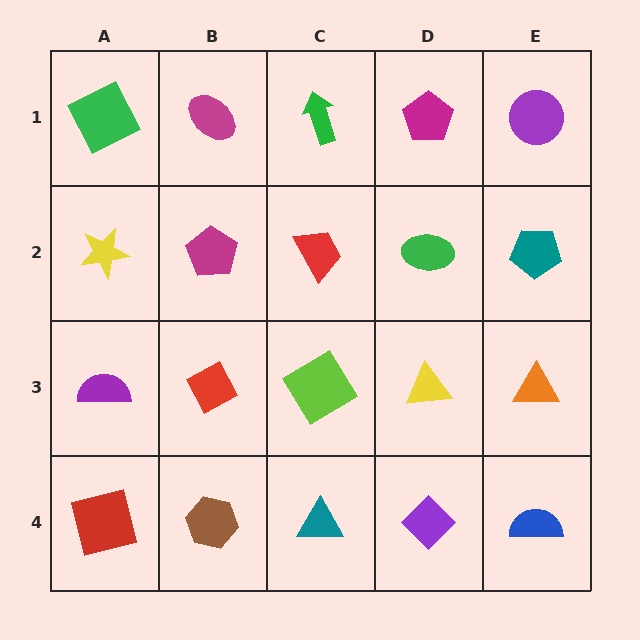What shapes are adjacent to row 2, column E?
A purple circle (row 1, column E), an orange triangle (row 3, column E), a green ellipse (row 2, column D).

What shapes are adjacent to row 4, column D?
A yellow triangle (row 3, column D), a teal triangle (row 4, column C), a blue semicircle (row 4, column E).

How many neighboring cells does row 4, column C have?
3.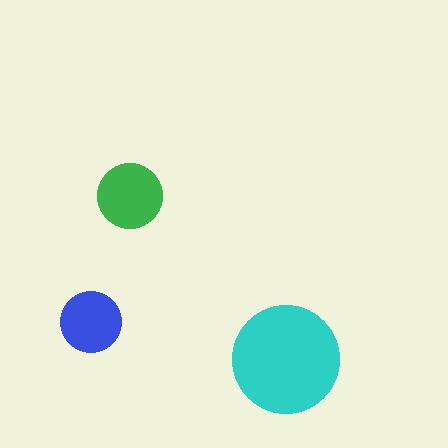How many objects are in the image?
There are 3 objects in the image.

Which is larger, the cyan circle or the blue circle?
The cyan one.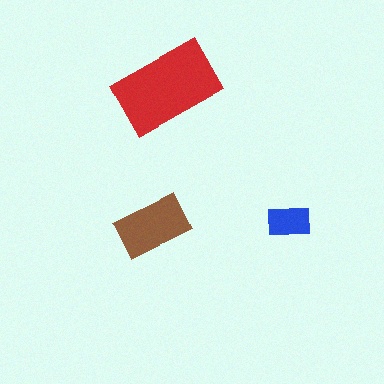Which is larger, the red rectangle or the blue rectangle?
The red one.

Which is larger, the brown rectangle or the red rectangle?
The red one.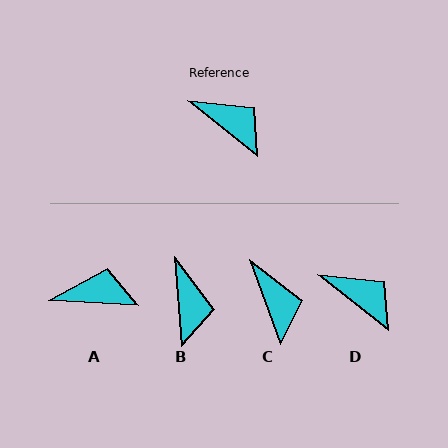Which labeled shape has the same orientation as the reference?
D.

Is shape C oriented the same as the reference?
No, it is off by about 32 degrees.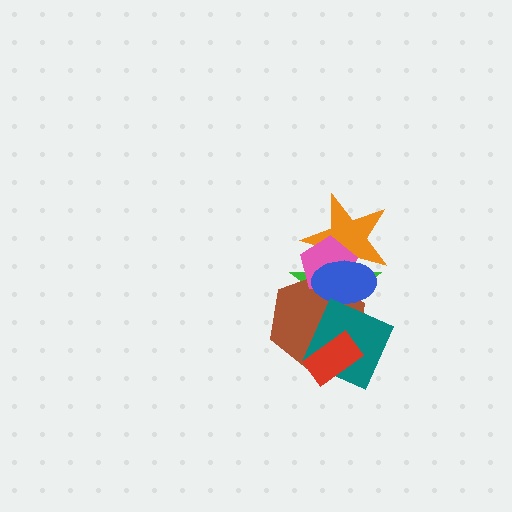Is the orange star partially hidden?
Yes, it is partially covered by another shape.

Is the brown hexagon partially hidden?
Yes, it is partially covered by another shape.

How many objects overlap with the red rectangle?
2 objects overlap with the red rectangle.